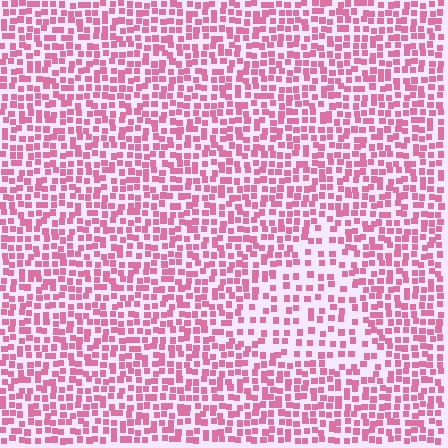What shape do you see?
I see a triangle.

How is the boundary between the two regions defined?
The boundary is defined by a change in element density (approximately 1.8x ratio). All elements are the same color, size, and shape.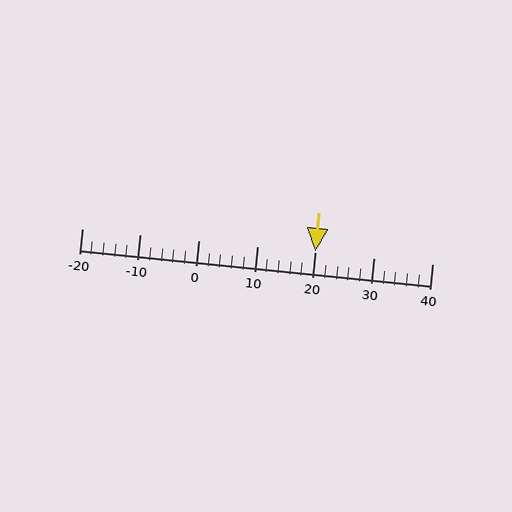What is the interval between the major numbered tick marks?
The major tick marks are spaced 10 units apart.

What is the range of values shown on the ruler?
The ruler shows values from -20 to 40.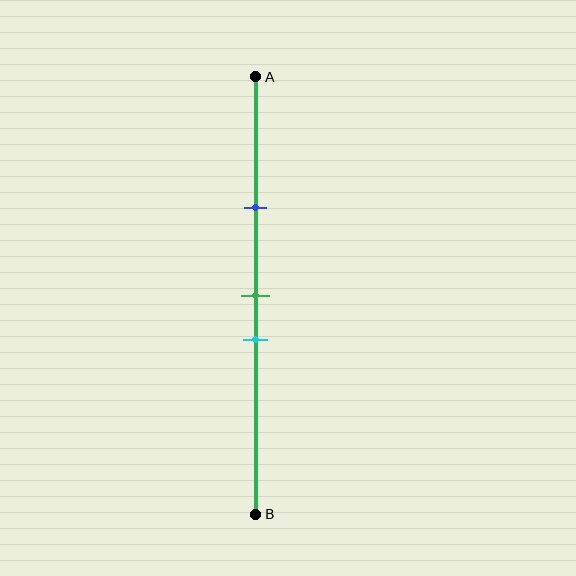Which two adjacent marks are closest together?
The green and cyan marks are the closest adjacent pair.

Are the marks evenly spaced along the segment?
No, the marks are not evenly spaced.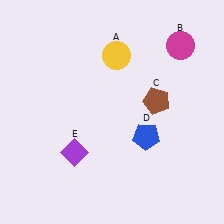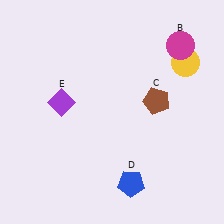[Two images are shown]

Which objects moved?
The objects that moved are: the yellow circle (A), the blue pentagon (D), the purple diamond (E).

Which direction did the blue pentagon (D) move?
The blue pentagon (D) moved down.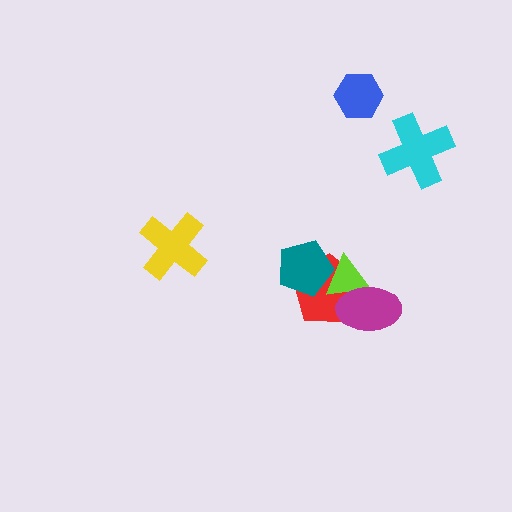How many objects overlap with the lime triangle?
3 objects overlap with the lime triangle.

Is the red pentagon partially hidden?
Yes, it is partially covered by another shape.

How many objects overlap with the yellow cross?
0 objects overlap with the yellow cross.